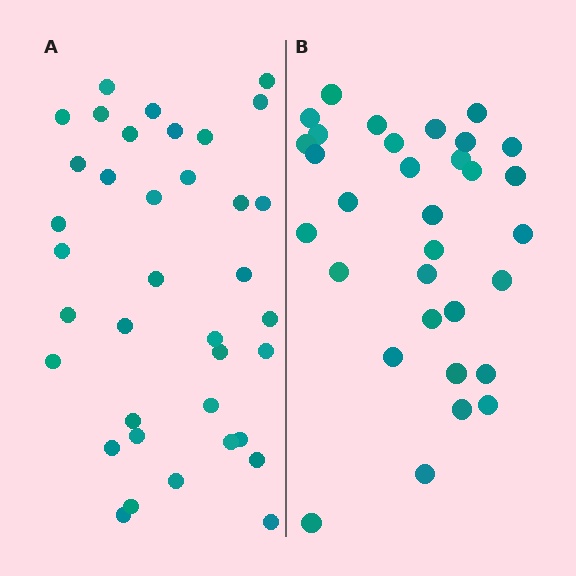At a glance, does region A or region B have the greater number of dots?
Region A (the left region) has more dots.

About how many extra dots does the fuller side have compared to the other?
Region A has about 5 more dots than region B.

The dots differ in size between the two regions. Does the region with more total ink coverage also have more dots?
No. Region B has more total ink coverage because its dots are larger, but region A actually contains more individual dots. Total area can be misleading — the number of items is what matters here.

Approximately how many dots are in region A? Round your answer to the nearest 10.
About 40 dots. (The exact count is 37, which rounds to 40.)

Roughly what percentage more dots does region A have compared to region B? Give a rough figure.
About 15% more.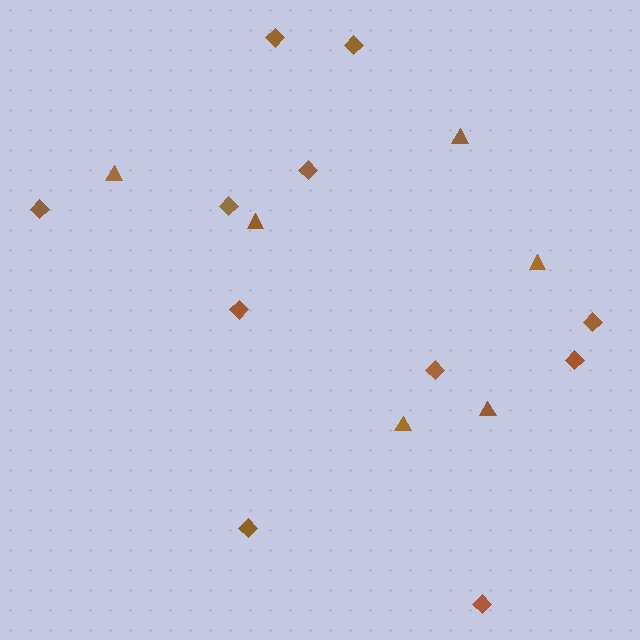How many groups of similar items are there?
There are 2 groups: one group of triangles (6) and one group of diamonds (11).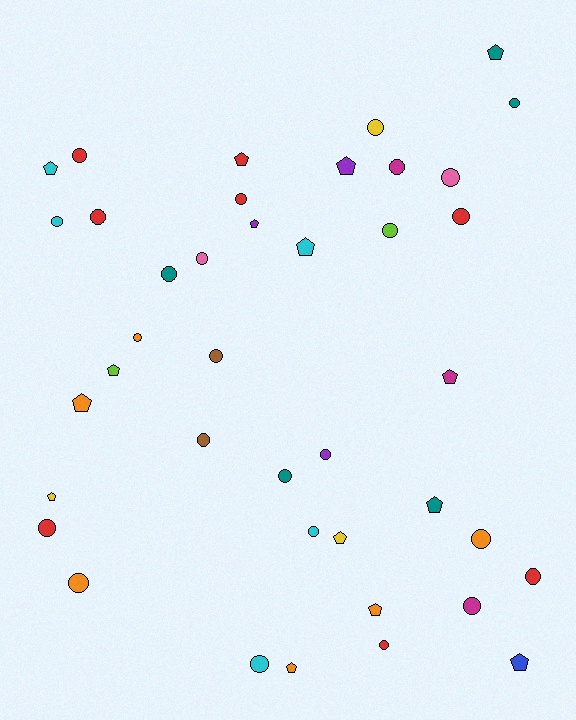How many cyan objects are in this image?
There are 5 cyan objects.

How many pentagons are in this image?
There are 15 pentagons.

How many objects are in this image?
There are 40 objects.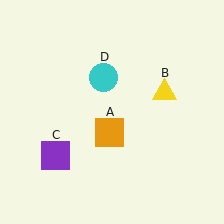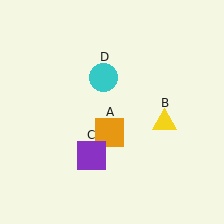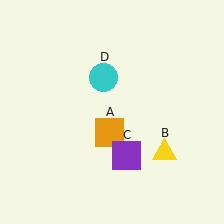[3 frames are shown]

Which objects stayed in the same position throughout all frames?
Orange square (object A) and cyan circle (object D) remained stationary.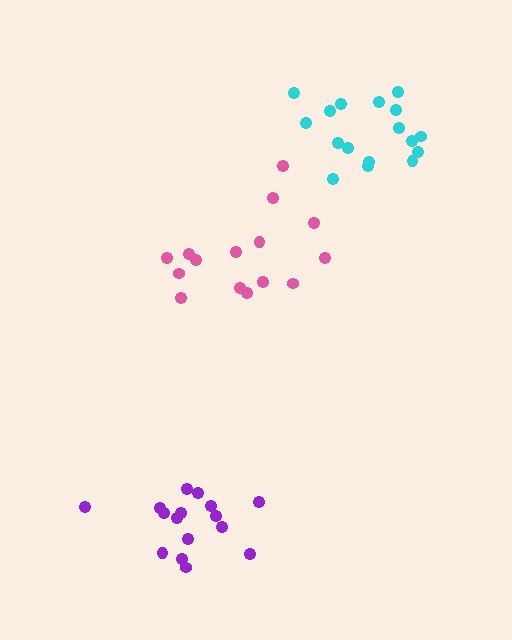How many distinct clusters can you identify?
There are 3 distinct clusters.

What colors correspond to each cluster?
The clusters are colored: pink, purple, cyan.